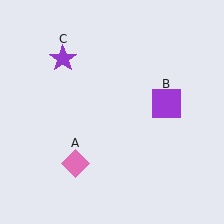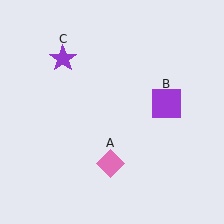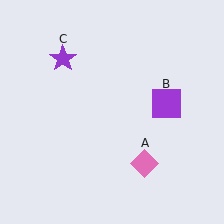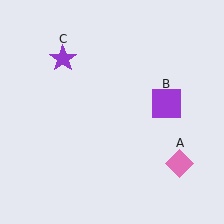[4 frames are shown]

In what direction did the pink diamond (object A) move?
The pink diamond (object A) moved right.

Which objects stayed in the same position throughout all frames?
Purple square (object B) and purple star (object C) remained stationary.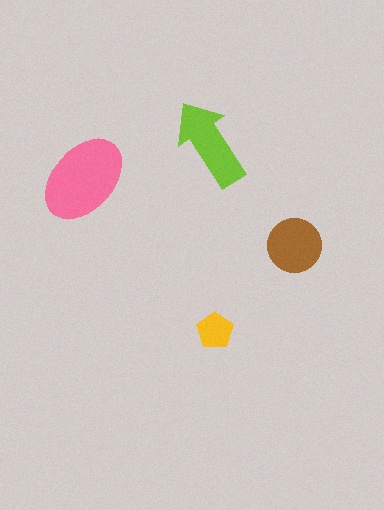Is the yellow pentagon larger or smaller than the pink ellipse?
Smaller.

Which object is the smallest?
The yellow pentagon.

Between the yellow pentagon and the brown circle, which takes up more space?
The brown circle.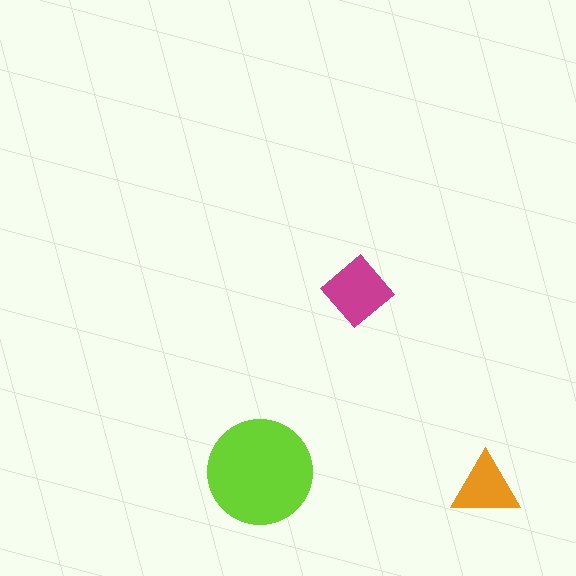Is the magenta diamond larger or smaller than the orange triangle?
Larger.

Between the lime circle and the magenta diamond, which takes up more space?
The lime circle.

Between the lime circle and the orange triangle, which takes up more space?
The lime circle.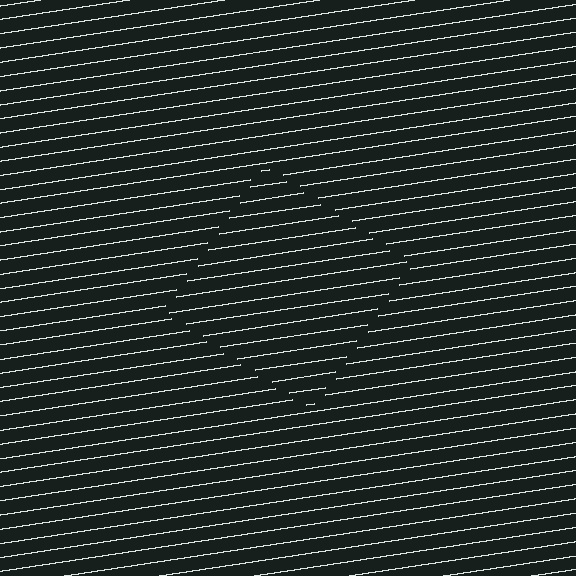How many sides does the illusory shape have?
4 sides — the line-ends trace a square.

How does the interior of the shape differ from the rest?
The interior of the shape contains the same grating, shifted by half a period — the contour is defined by the phase discontinuity where line-ends from the inner and outer gratings abut.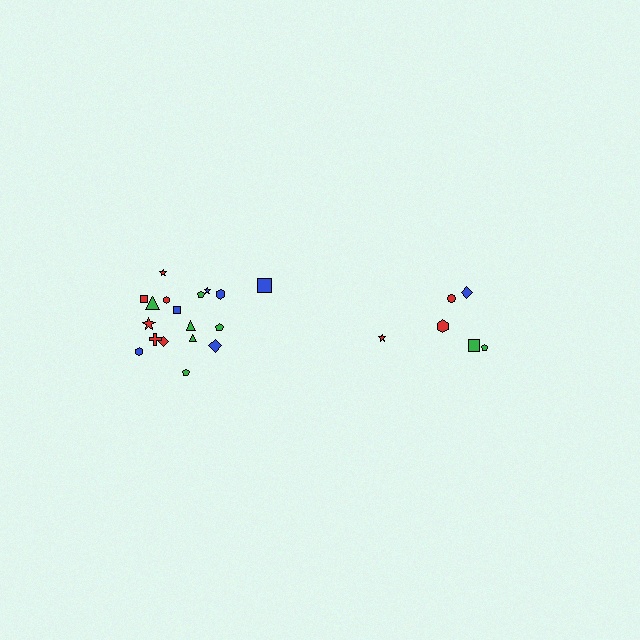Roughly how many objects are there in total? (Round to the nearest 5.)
Roughly 25 objects in total.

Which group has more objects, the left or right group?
The left group.